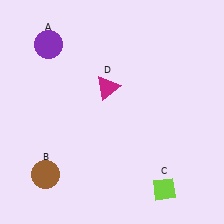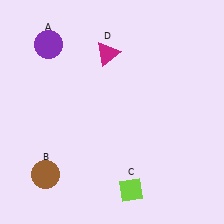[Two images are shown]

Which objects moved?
The objects that moved are: the lime diamond (C), the magenta triangle (D).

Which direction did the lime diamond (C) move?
The lime diamond (C) moved left.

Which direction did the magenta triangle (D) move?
The magenta triangle (D) moved up.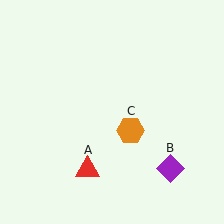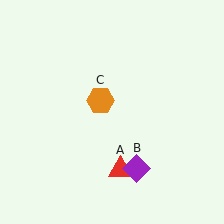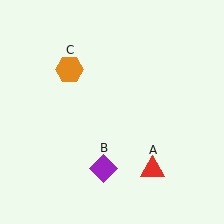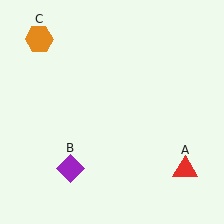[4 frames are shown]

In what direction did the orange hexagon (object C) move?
The orange hexagon (object C) moved up and to the left.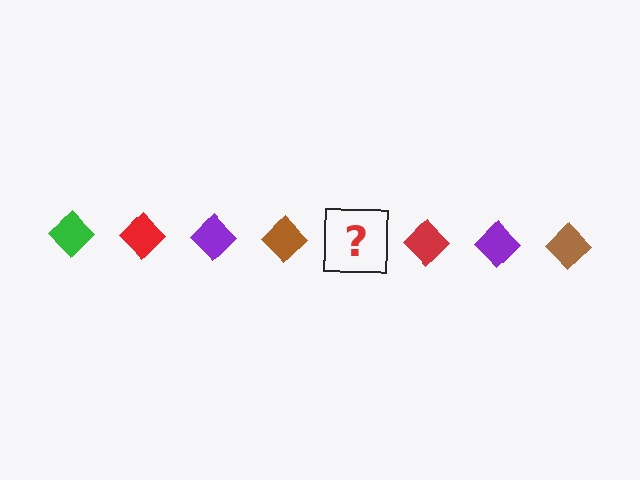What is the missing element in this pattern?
The missing element is a green diamond.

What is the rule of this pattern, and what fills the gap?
The rule is that the pattern cycles through green, red, purple, brown diamonds. The gap should be filled with a green diamond.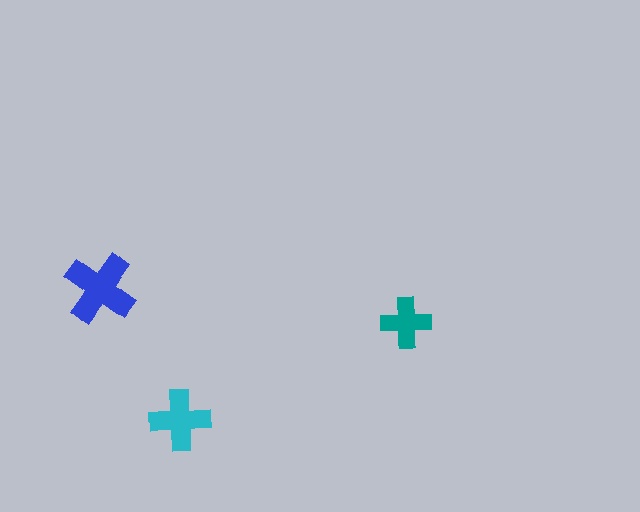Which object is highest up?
The blue cross is topmost.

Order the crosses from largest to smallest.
the blue one, the cyan one, the teal one.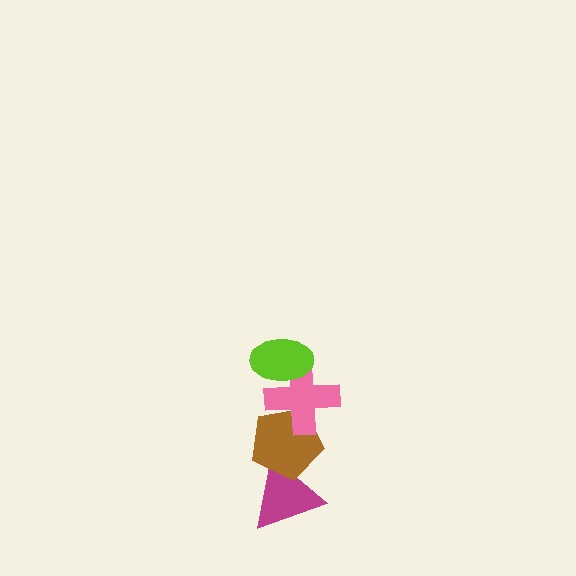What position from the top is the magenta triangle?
The magenta triangle is 4th from the top.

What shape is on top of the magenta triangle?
The brown pentagon is on top of the magenta triangle.